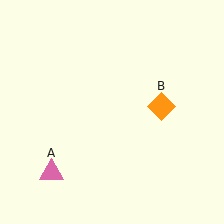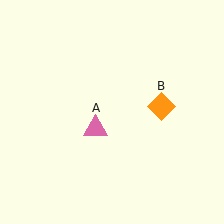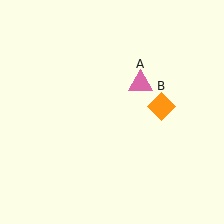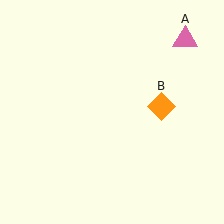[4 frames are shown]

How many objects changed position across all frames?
1 object changed position: pink triangle (object A).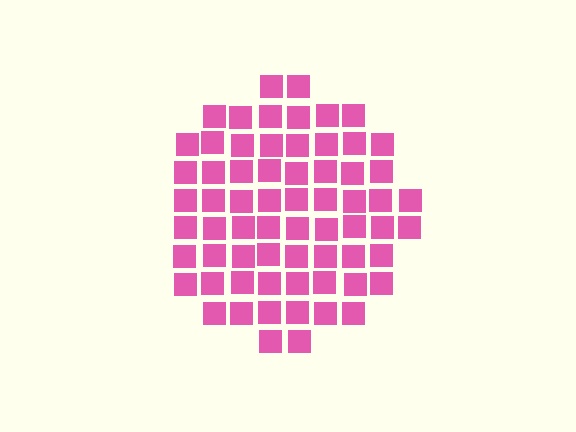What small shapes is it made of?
It is made of small squares.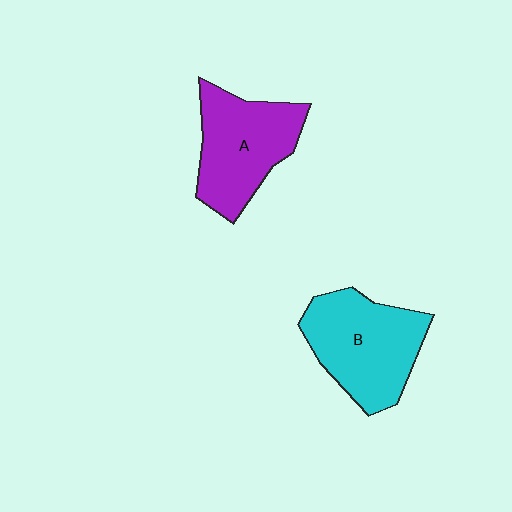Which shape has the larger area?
Shape B (cyan).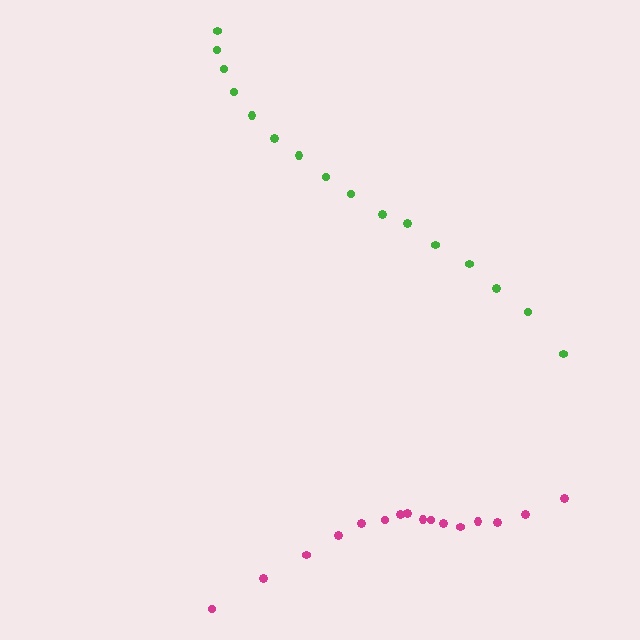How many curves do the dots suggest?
There are 2 distinct paths.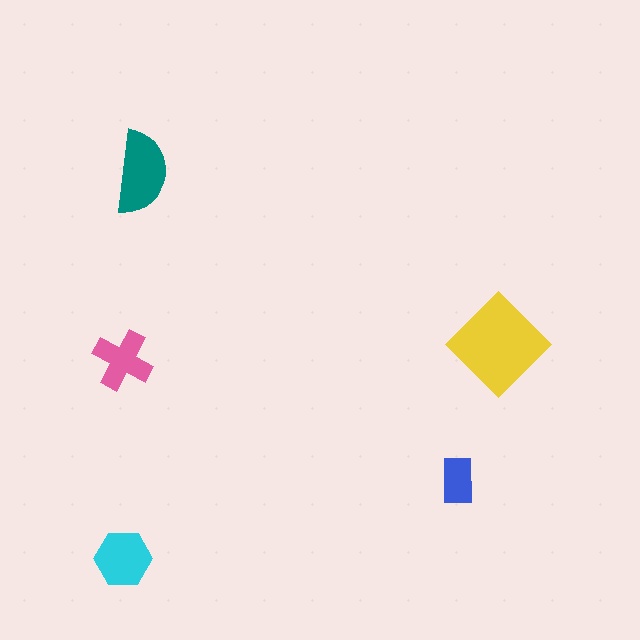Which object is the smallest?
The blue rectangle.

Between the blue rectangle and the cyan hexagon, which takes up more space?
The cyan hexagon.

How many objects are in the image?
There are 5 objects in the image.